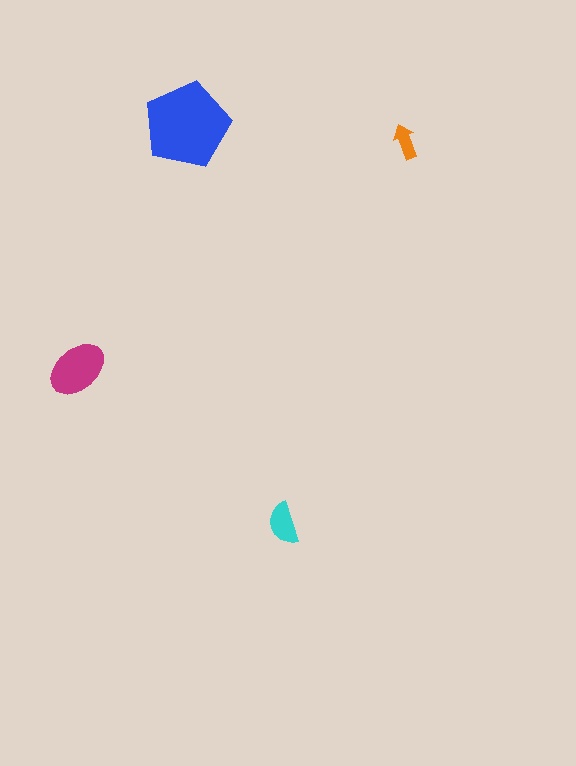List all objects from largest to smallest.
The blue pentagon, the magenta ellipse, the cyan semicircle, the orange arrow.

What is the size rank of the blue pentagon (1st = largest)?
1st.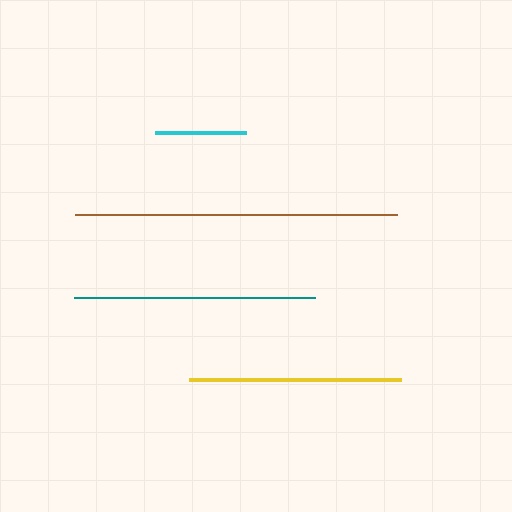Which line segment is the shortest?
The cyan line is the shortest at approximately 91 pixels.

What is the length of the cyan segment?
The cyan segment is approximately 91 pixels long.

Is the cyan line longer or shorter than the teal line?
The teal line is longer than the cyan line.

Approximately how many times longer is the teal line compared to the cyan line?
The teal line is approximately 2.7 times the length of the cyan line.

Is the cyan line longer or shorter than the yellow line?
The yellow line is longer than the cyan line.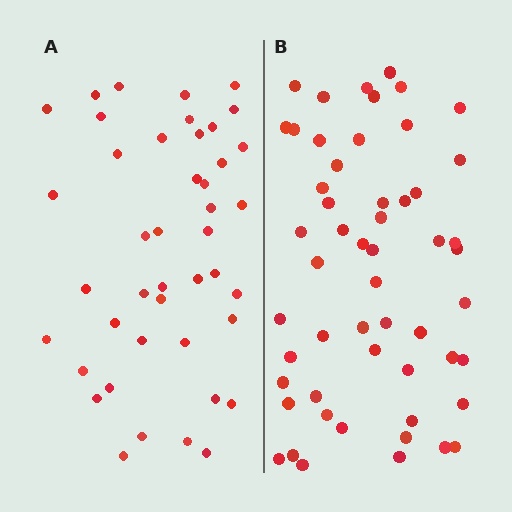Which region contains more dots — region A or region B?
Region B (the right region) has more dots.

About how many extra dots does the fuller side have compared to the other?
Region B has roughly 12 or so more dots than region A.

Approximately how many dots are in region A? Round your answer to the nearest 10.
About 40 dots. (The exact count is 43, which rounds to 40.)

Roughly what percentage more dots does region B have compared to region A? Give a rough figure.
About 25% more.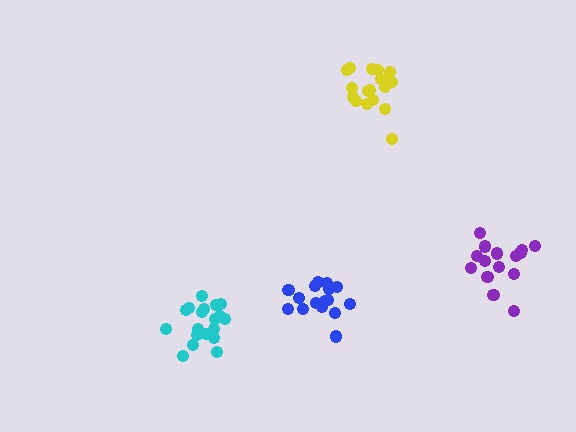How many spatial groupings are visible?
There are 4 spatial groupings.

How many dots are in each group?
Group 1: 17 dots, Group 2: 16 dots, Group 3: 19 dots, Group 4: 15 dots (67 total).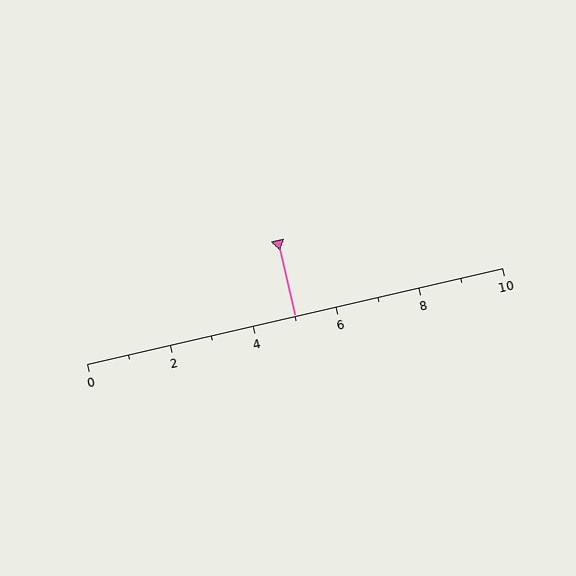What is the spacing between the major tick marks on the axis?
The major ticks are spaced 2 apart.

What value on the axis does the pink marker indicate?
The marker indicates approximately 5.